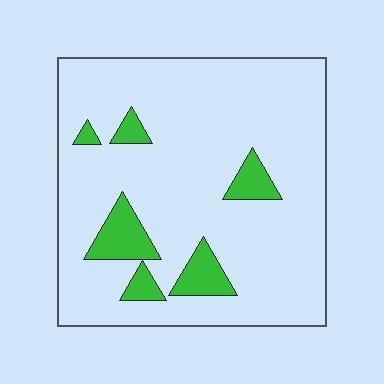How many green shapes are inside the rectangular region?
6.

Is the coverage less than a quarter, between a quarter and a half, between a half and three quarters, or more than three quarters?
Less than a quarter.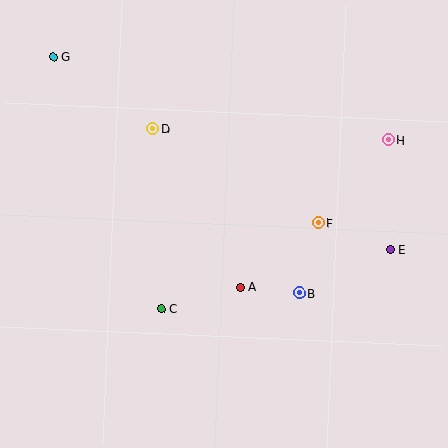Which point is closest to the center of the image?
Point A at (240, 287) is closest to the center.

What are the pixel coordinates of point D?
Point D is at (153, 128).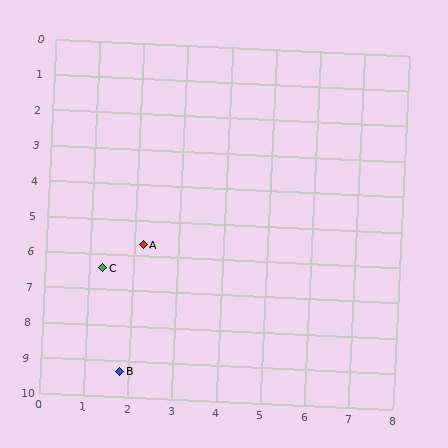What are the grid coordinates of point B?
Point B is at approximately (1.8, 9.3).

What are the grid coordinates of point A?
Point A is at approximately (2.2, 5.7).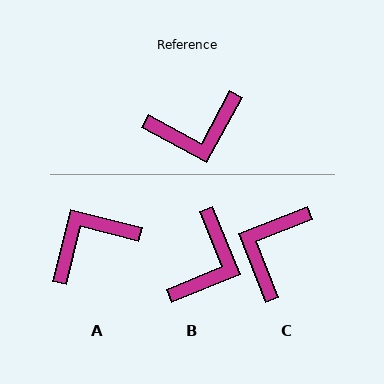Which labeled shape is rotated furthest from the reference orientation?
A, about 165 degrees away.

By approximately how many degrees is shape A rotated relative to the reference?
Approximately 165 degrees clockwise.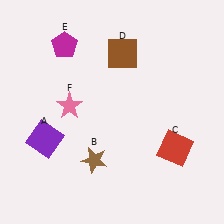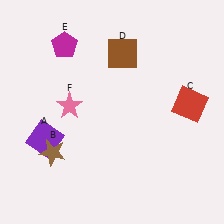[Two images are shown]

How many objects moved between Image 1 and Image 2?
2 objects moved between the two images.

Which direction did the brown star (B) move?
The brown star (B) moved left.